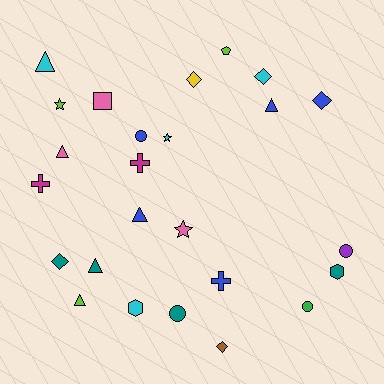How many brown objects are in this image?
There is 1 brown object.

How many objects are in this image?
There are 25 objects.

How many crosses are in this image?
There are 3 crosses.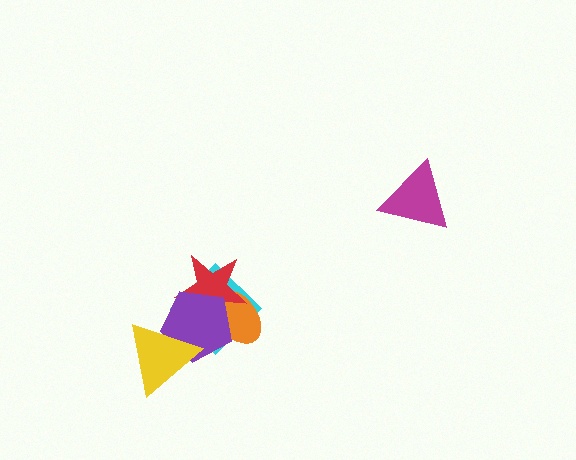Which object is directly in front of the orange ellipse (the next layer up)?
The red star is directly in front of the orange ellipse.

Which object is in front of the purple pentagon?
The yellow triangle is in front of the purple pentagon.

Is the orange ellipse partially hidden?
Yes, it is partially covered by another shape.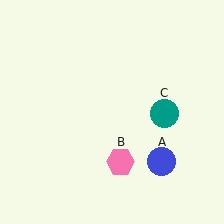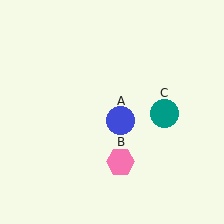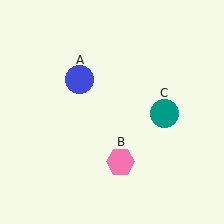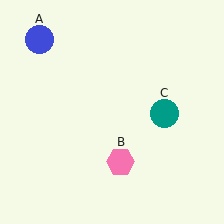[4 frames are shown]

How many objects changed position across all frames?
1 object changed position: blue circle (object A).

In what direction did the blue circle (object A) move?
The blue circle (object A) moved up and to the left.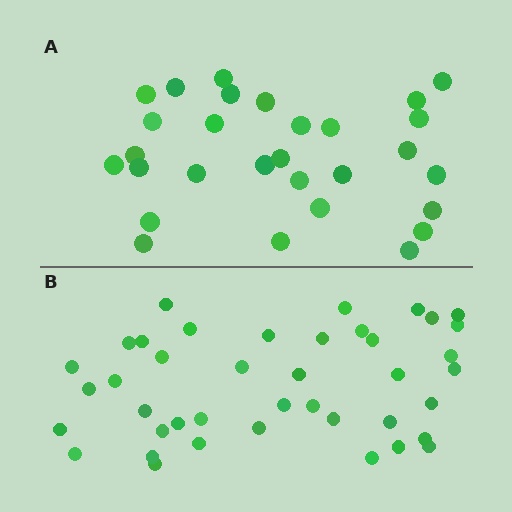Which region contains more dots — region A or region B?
Region B (the bottom region) has more dots.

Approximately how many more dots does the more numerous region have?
Region B has roughly 12 or so more dots than region A.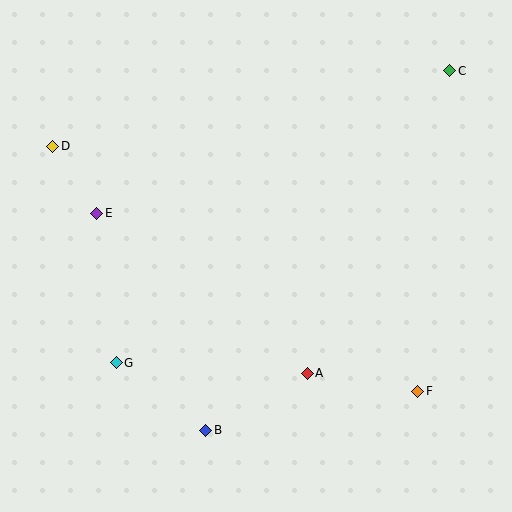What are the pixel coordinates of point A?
Point A is at (307, 373).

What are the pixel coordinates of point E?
Point E is at (97, 213).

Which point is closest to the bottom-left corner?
Point G is closest to the bottom-left corner.